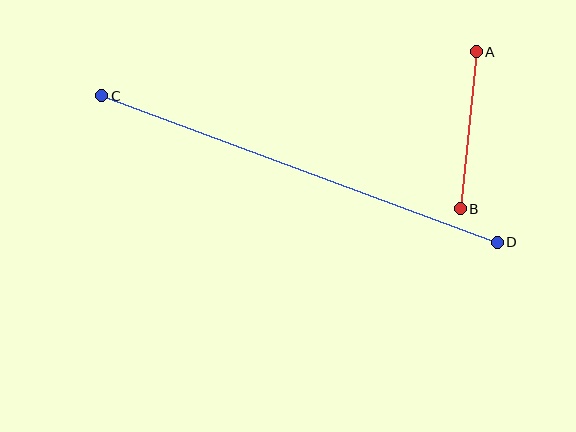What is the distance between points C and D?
The distance is approximately 422 pixels.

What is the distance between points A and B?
The distance is approximately 158 pixels.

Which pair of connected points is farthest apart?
Points C and D are farthest apart.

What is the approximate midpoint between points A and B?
The midpoint is at approximately (468, 130) pixels.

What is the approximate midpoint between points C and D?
The midpoint is at approximately (300, 169) pixels.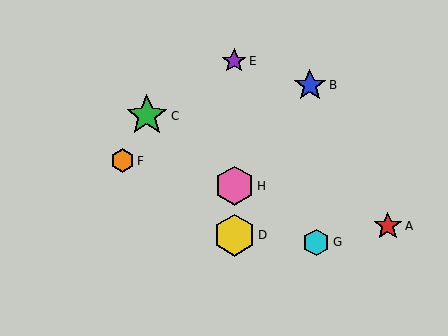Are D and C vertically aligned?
No, D is at x≈234 and C is at x≈147.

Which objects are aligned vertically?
Objects D, E, H are aligned vertically.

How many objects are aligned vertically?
3 objects (D, E, H) are aligned vertically.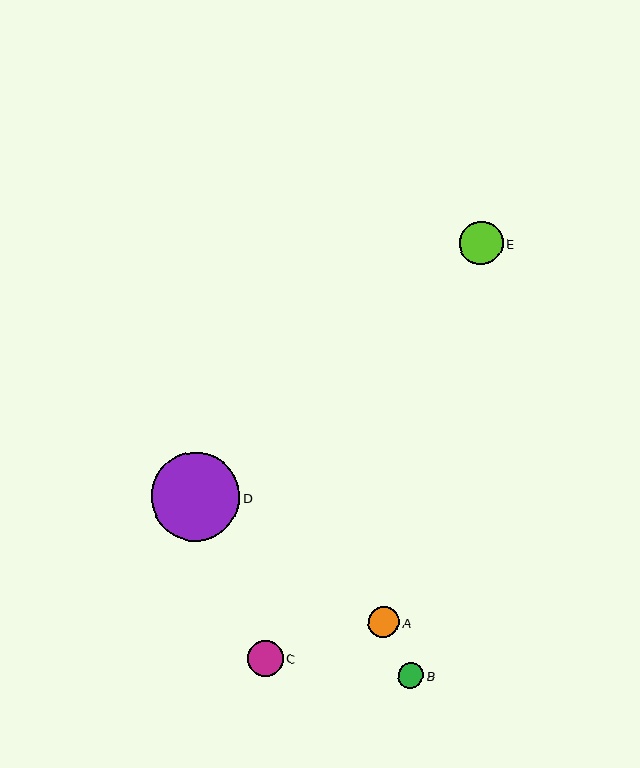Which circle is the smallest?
Circle B is the smallest with a size of approximately 26 pixels.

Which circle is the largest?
Circle D is the largest with a size of approximately 89 pixels.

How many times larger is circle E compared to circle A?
Circle E is approximately 1.4 times the size of circle A.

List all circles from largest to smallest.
From largest to smallest: D, E, C, A, B.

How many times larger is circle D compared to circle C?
Circle D is approximately 2.5 times the size of circle C.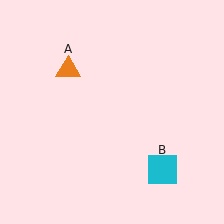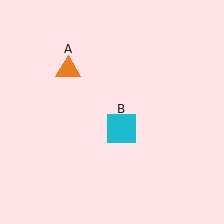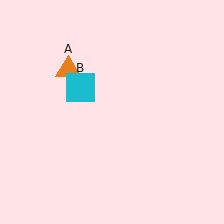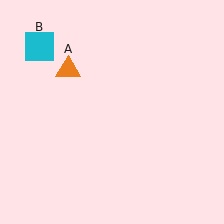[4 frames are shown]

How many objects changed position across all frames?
1 object changed position: cyan square (object B).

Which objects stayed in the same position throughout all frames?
Orange triangle (object A) remained stationary.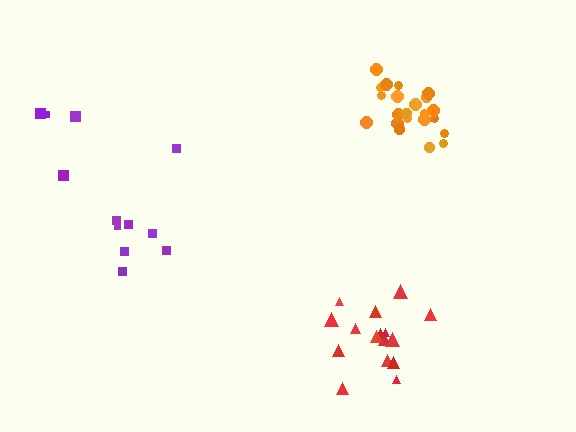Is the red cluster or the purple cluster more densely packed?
Red.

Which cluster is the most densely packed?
Orange.